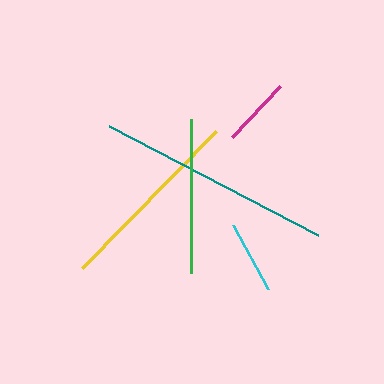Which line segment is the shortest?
The magenta line is the shortest at approximately 70 pixels.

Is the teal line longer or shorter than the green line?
The teal line is longer than the green line.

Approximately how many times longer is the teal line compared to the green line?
The teal line is approximately 1.5 times the length of the green line.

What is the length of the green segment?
The green segment is approximately 154 pixels long.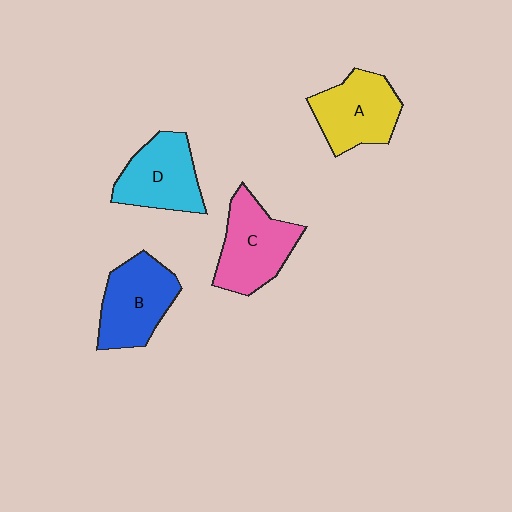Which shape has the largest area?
Shape C (pink).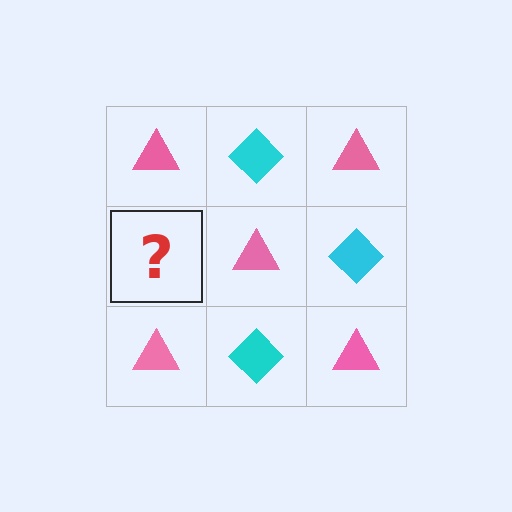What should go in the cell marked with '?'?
The missing cell should contain a cyan diamond.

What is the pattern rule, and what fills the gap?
The rule is that it alternates pink triangle and cyan diamond in a checkerboard pattern. The gap should be filled with a cyan diamond.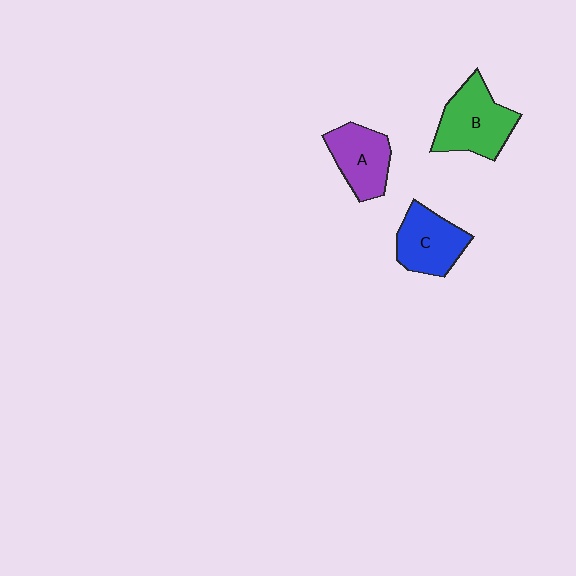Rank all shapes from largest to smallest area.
From largest to smallest: B (green), C (blue), A (purple).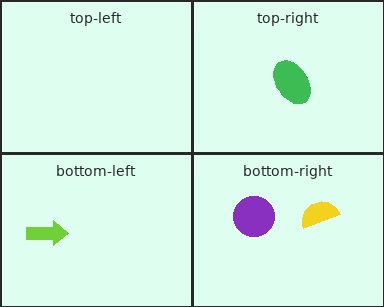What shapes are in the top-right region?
The green ellipse.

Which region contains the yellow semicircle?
The bottom-right region.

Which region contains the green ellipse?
The top-right region.